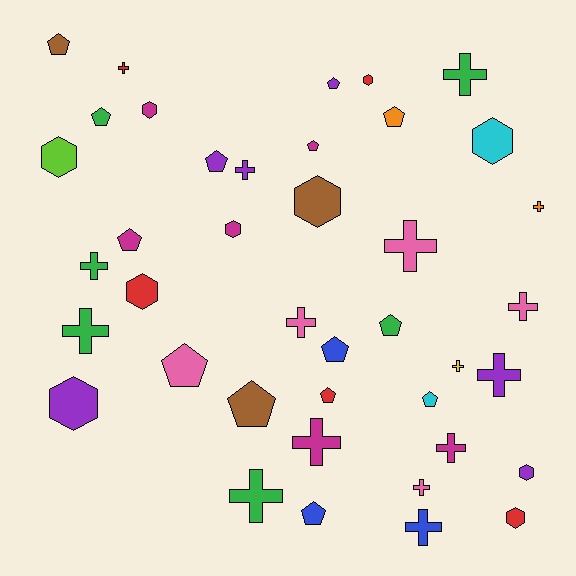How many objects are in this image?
There are 40 objects.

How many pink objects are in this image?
There are 5 pink objects.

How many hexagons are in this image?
There are 10 hexagons.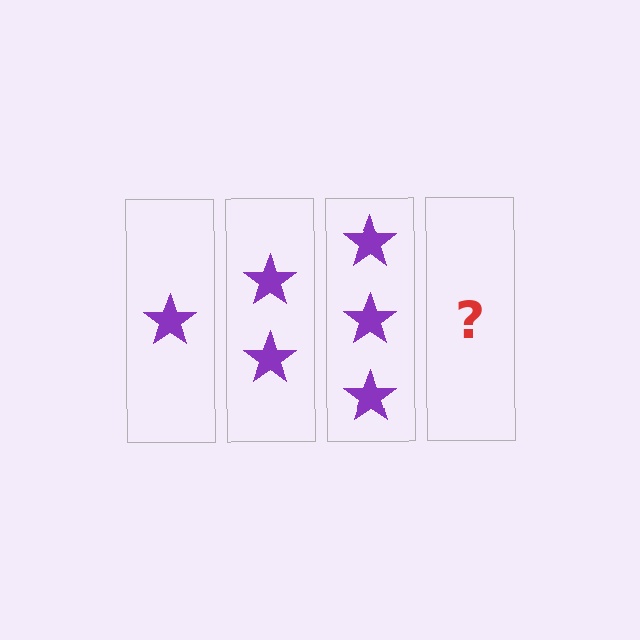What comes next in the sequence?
The next element should be 4 stars.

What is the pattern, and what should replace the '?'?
The pattern is that each step adds one more star. The '?' should be 4 stars.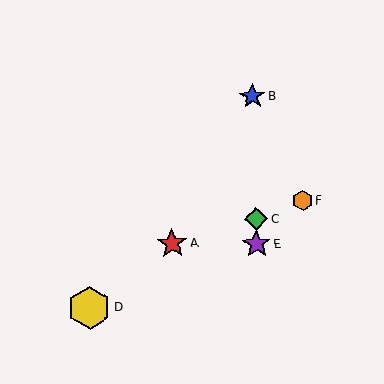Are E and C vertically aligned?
Yes, both are at x≈257.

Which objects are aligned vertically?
Objects B, C, E are aligned vertically.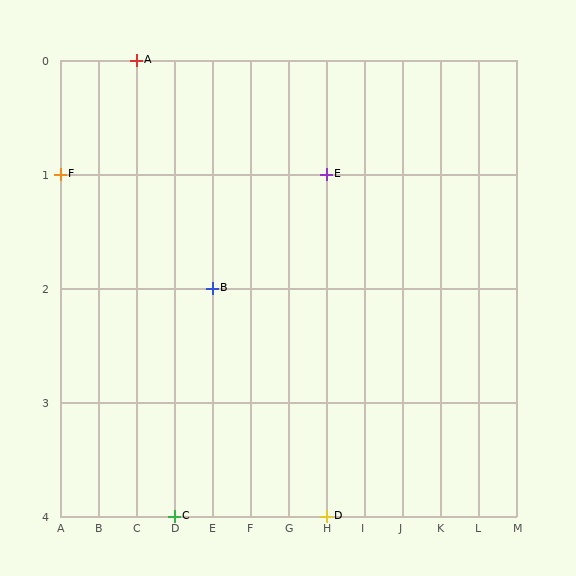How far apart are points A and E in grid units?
Points A and E are 5 columns and 1 row apart (about 5.1 grid units diagonally).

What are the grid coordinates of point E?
Point E is at grid coordinates (H, 1).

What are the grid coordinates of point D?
Point D is at grid coordinates (H, 4).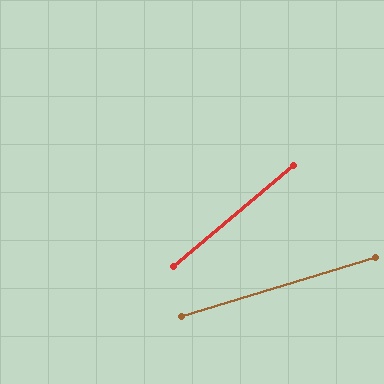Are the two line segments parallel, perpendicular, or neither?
Neither parallel nor perpendicular — they differ by about 23°.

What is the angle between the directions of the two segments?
Approximately 23 degrees.